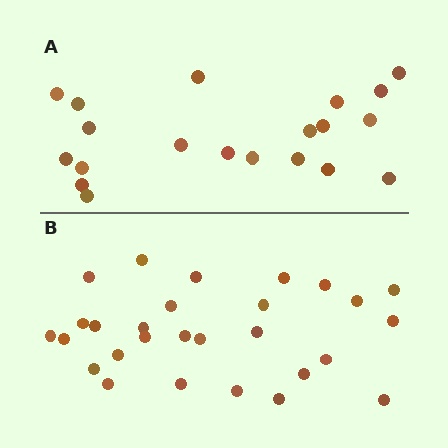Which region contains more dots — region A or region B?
Region B (the bottom region) has more dots.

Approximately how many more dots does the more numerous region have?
Region B has roughly 8 or so more dots than region A.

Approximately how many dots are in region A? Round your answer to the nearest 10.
About 20 dots.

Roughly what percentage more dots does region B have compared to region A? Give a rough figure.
About 40% more.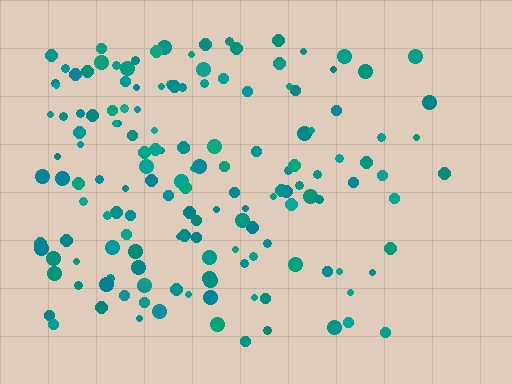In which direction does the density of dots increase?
From right to left, with the left side densest.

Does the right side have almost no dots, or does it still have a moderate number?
Still a moderate number, just noticeably fewer than the left.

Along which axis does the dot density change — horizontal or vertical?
Horizontal.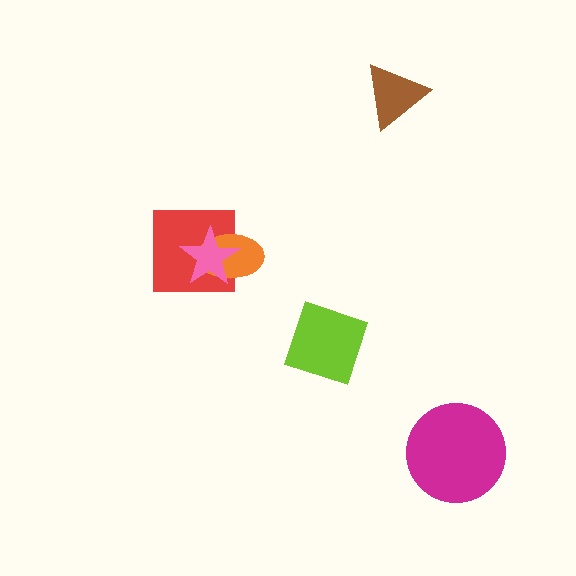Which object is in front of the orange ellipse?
The pink star is in front of the orange ellipse.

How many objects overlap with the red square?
2 objects overlap with the red square.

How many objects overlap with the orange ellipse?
2 objects overlap with the orange ellipse.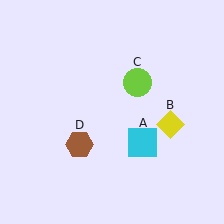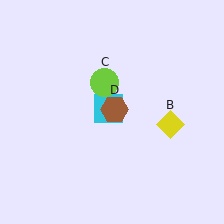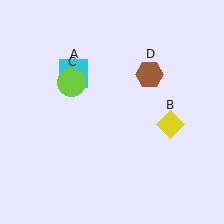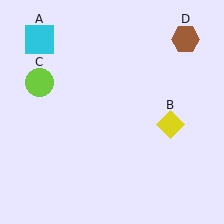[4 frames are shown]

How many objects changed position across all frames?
3 objects changed position: cyan square (object A), lime circle (object C), brown hexagon (object D).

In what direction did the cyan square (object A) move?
The cyan square (object A) moved up and to the left.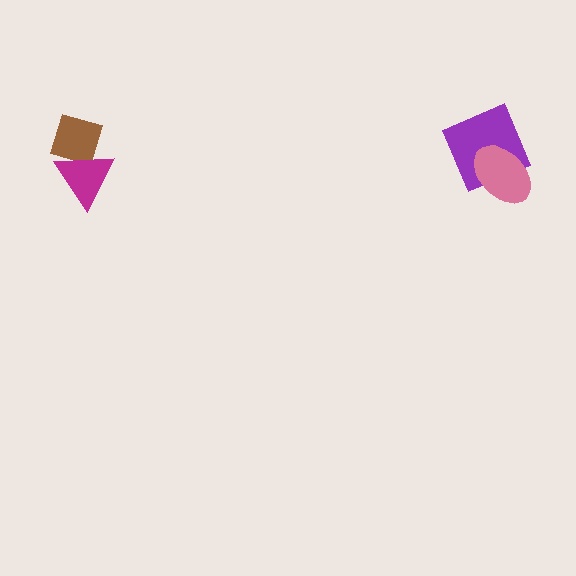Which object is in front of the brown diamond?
The magenta triangle is in front of the brown diamond.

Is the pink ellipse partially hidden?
No, no other shape covers it.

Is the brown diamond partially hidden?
Yes, it is partially covered by another shape.